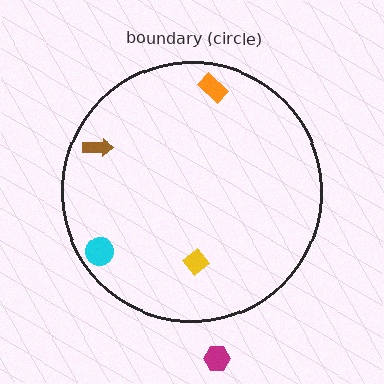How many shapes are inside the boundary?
4 inside, 1 outside.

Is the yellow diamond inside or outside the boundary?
Inside.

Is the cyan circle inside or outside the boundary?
Inside.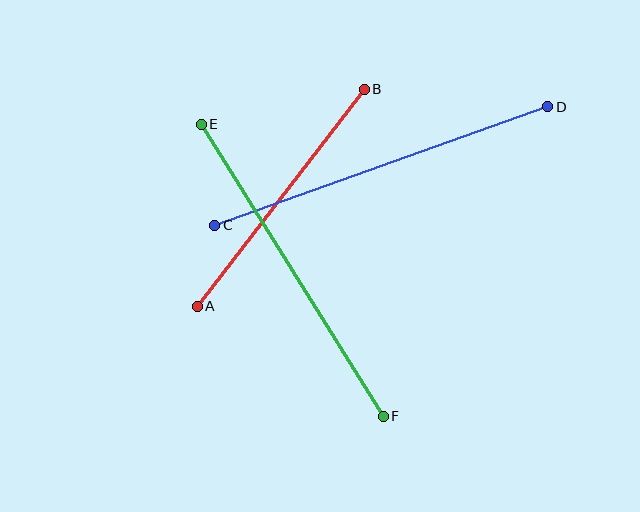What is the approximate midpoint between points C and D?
The midpoint is at approximately (381, 166) pixels.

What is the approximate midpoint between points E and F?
The midpoint is at approximately (292, 270) pixels.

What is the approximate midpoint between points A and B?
The midpoint is at approximately (281, 198) pixels.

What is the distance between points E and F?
The distance is approximately 344 pixels.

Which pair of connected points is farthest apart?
Points C and D are farthest apart.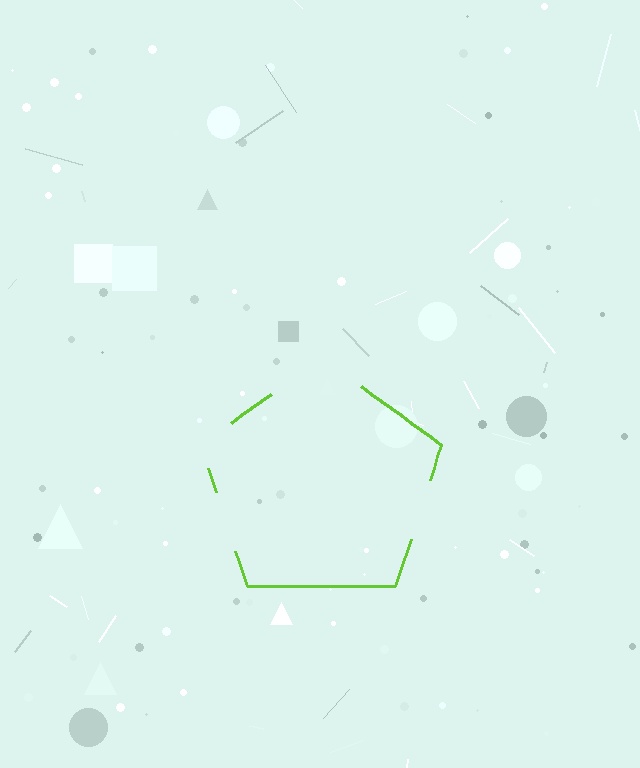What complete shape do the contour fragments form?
The contour fragments form a pentagon.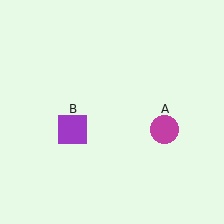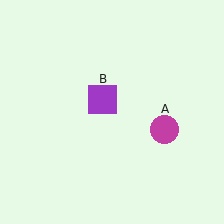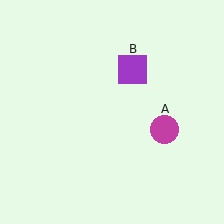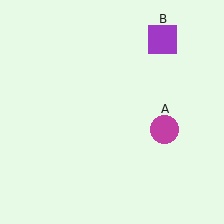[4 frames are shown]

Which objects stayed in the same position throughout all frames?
Magenta circle (object A) remained stationary.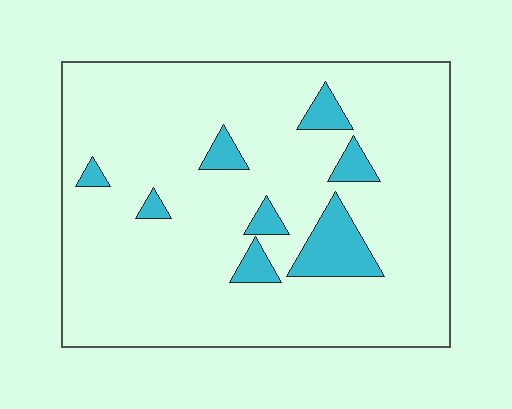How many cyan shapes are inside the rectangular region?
8.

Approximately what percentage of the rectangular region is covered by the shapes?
Approximately 10%.